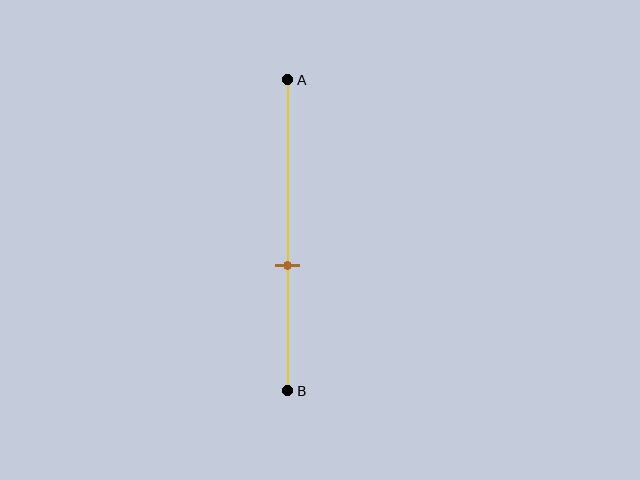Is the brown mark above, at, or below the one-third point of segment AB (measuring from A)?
The brown mark is below the one-third point of segment AB.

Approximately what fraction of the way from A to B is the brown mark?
The brown mark is approximately 60% of the way from A to B.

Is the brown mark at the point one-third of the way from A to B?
No, the mark is at about 60% from A, not at the 33% one-third point.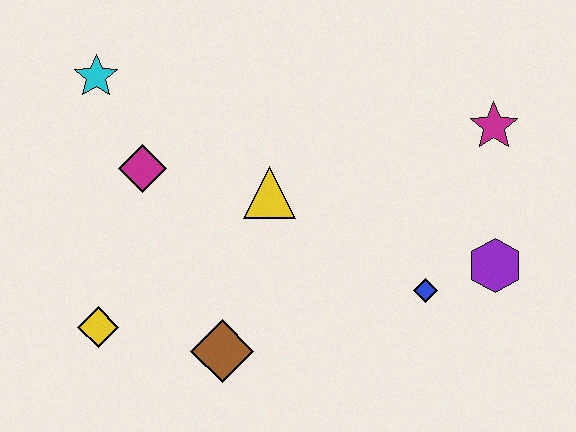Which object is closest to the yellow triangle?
The magenta diamond is closest to the yellow triangle.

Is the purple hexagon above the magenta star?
No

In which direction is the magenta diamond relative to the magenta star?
The magenta diamond is to the left of the magenta star.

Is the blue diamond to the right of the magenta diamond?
Yes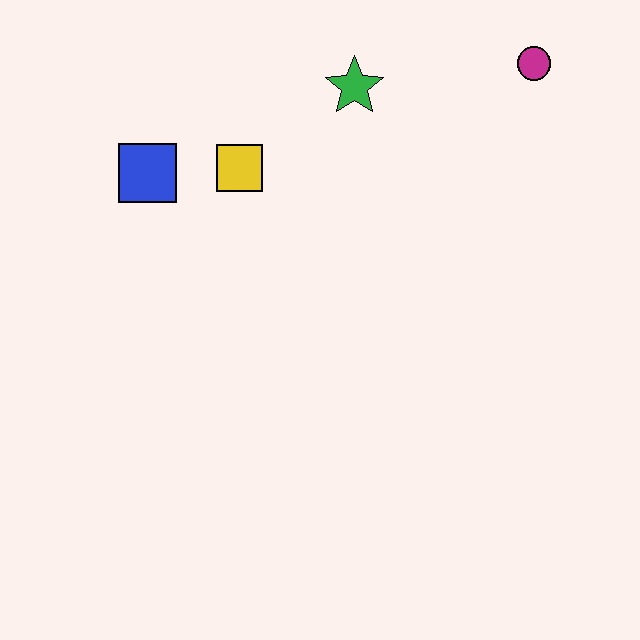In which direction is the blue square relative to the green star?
The blue square is to the left of the green star.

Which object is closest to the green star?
The yellow square is closest to the green star.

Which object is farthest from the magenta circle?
The blue square is farthest from the magenta circle.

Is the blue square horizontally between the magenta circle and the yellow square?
No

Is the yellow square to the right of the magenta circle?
No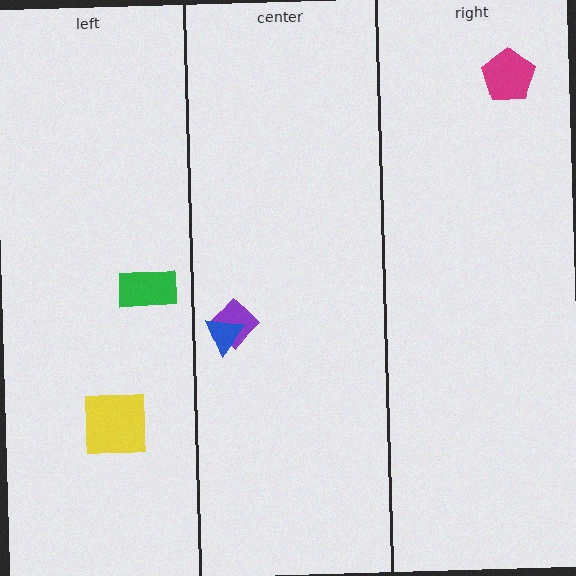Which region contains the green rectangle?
The left region.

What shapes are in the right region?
The magenta pentagon.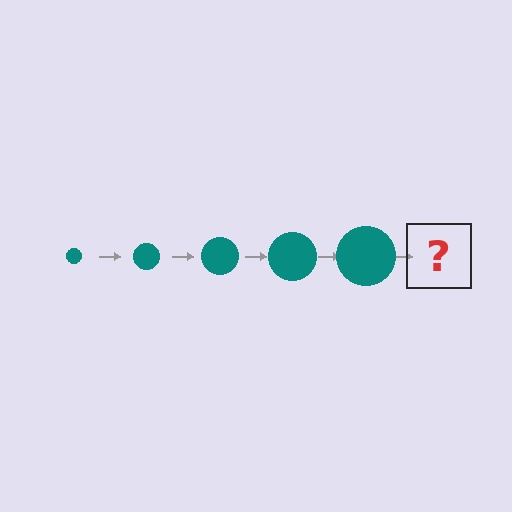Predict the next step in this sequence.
The next step is a teal circle, larger than the previous one.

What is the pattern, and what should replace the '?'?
The pattern is that the circle gets progressively larger each step. The '?' should be a teal circle, larger than the previous one.